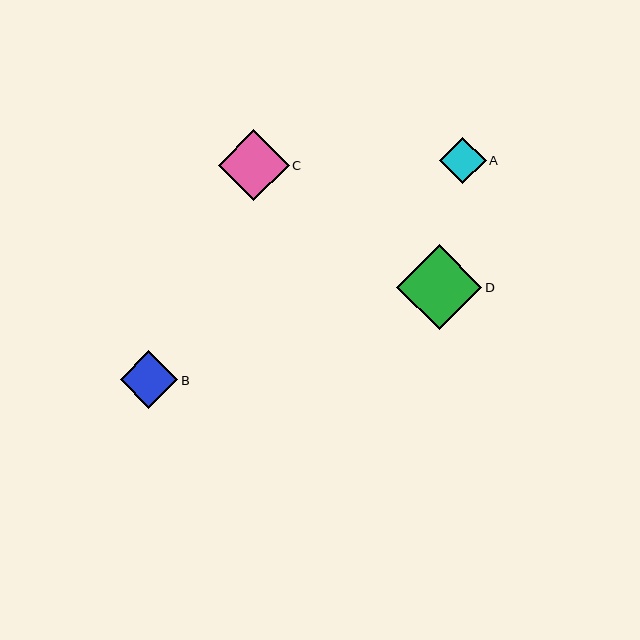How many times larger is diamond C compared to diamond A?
Diamond C is approximately 1.5 times the size of diamond A.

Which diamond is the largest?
Diamond D is the largest with a size of approximately 85 pixels.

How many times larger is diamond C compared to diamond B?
Diamond C is approximately 1.2 times the size of diamond B.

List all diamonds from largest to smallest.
From largest to smallest: D, C, B, A.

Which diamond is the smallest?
Diamond A is the smallest with a size of approximately 46 pixels.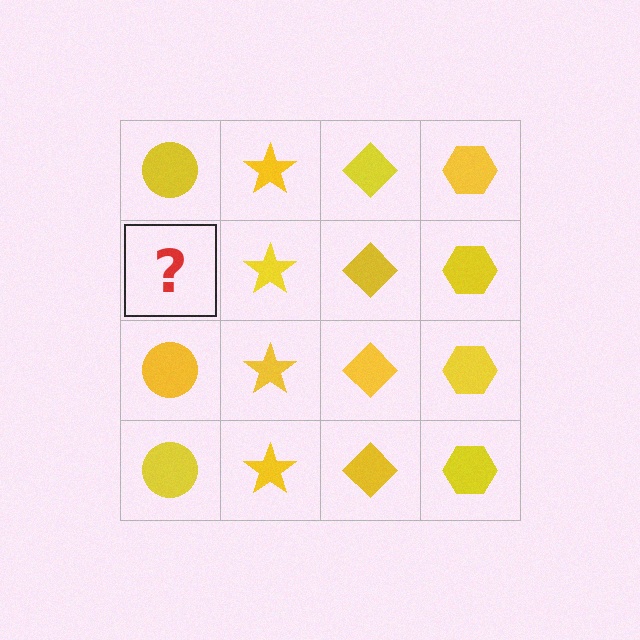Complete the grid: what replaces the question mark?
The question mark should be replaced with a yellow circle.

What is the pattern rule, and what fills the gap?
The rule is that each column has a consistent shape. The gap should be filled with a yellow circle.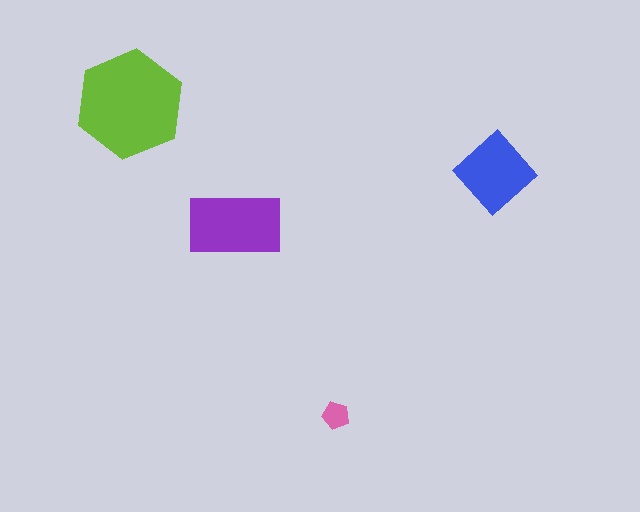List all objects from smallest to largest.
The pink pentagon, the blue diamond, the purple rectangle, the lime hexagon.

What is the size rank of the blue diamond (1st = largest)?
3rd.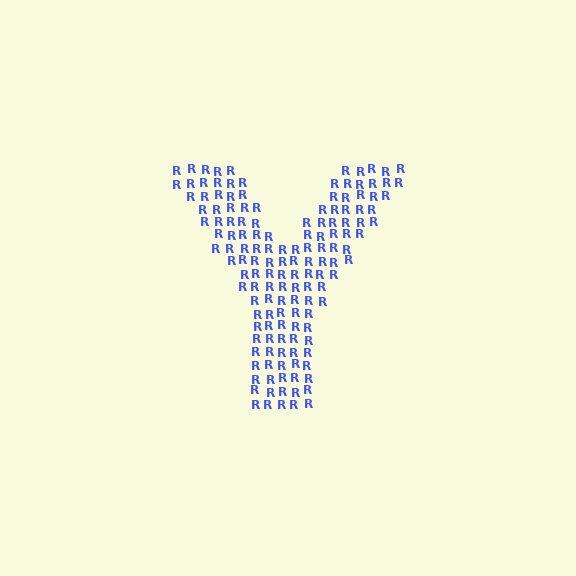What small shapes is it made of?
It is made of small letter R's.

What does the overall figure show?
The overall figure shows the letter Y.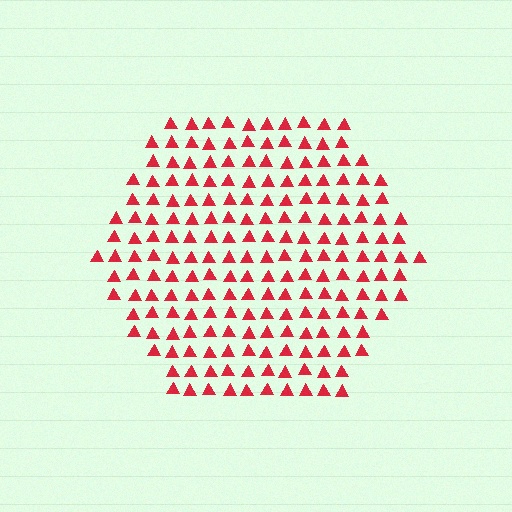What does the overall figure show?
The overall figure shows a hexagon.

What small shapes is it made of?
It is made of small triangles.